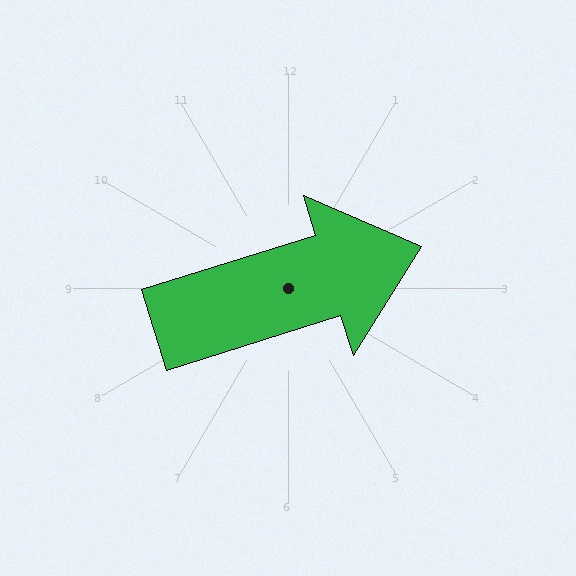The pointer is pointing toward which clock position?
Roughly 2 o'clock.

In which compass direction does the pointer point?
East.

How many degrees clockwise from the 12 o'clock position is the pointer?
Approximately 73 degrees.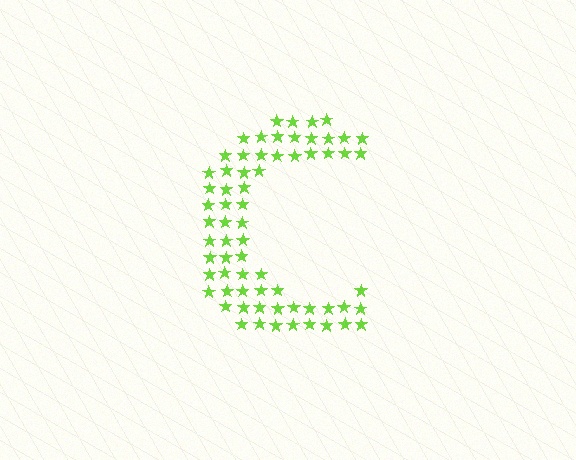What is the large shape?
The large shape is the letter C.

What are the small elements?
The small elements are stars.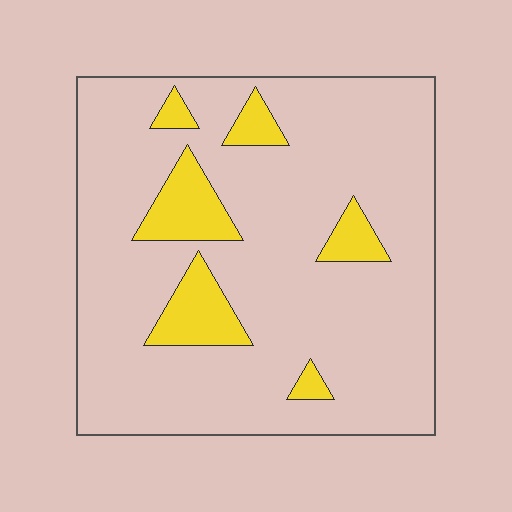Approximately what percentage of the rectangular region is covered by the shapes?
Approximately 15%.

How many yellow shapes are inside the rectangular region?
6.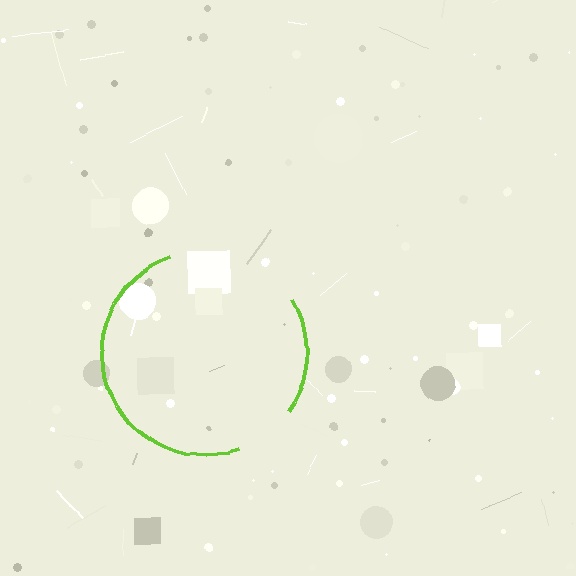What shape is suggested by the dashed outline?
The dashed outline suggests a circle.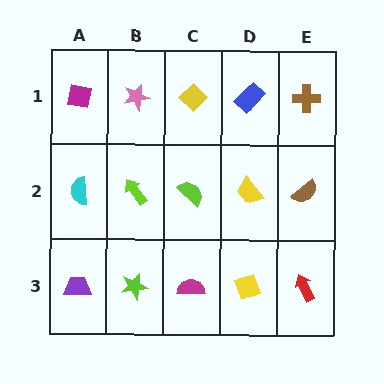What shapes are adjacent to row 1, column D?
A yellow trapezoid (row 2, column D), a yellow diamond (row 1, column C), a brown cross (row 1, column E).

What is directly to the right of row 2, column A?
A lime arrow.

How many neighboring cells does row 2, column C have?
4.